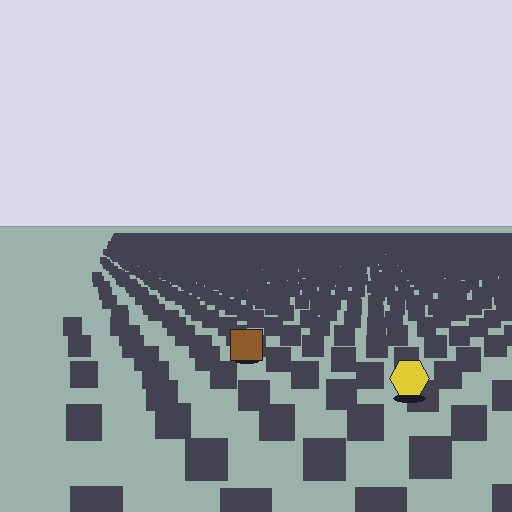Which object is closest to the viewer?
The yellow hexagon is closest. The texture marks near it are larger and more spread out.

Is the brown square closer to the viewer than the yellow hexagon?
No. The yellow hexagon is closer — you can tell from the texture gradient: the ground texture is coarser near it.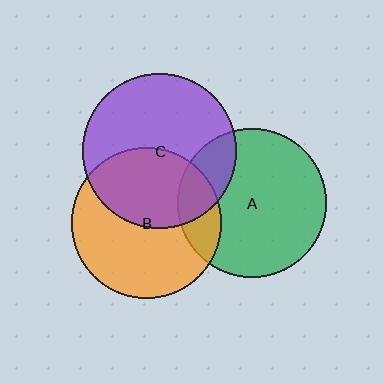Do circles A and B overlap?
Yes.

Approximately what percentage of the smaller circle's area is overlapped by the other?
Approximately 15%.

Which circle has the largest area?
Circle C (purple).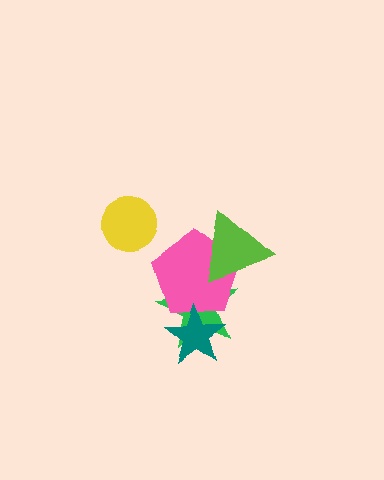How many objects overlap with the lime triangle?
2 objects overlap with the lime triangle.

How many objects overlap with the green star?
3 objects overlap with the green star.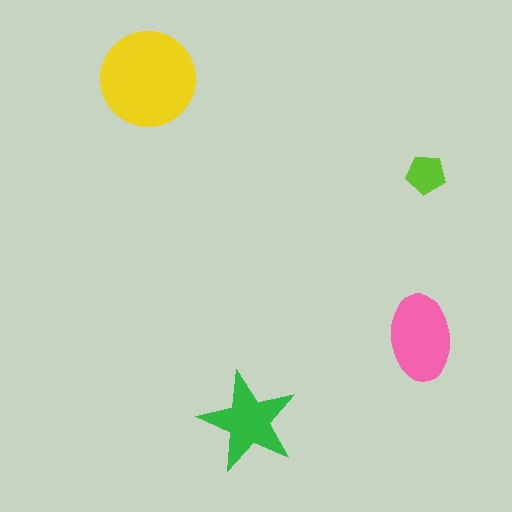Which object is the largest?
The yellow circle.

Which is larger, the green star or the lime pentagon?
The green star.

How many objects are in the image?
There are 4 objects in the image.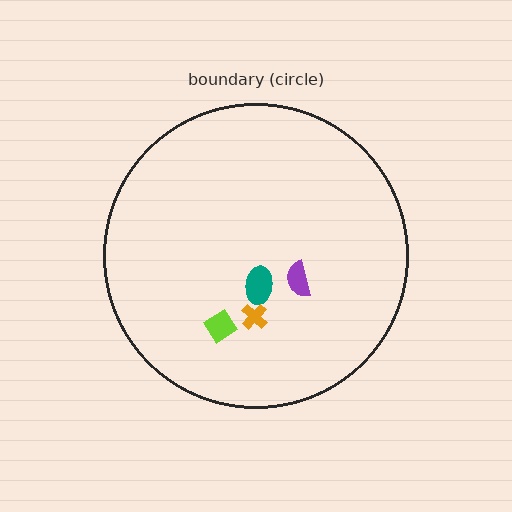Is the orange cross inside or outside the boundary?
Inside.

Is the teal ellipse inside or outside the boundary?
Inside.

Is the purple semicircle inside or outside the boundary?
Inside.